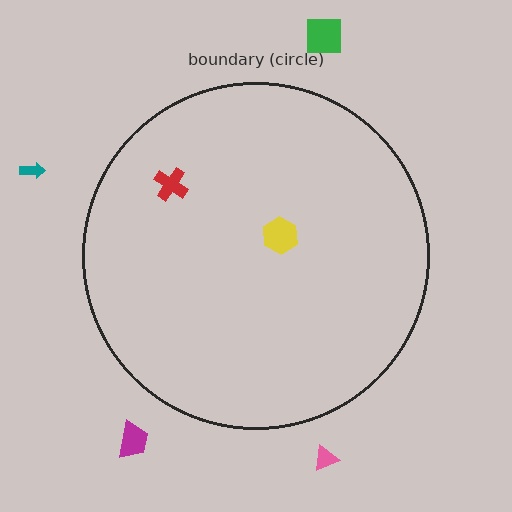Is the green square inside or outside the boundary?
Outside.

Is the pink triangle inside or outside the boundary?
Outside.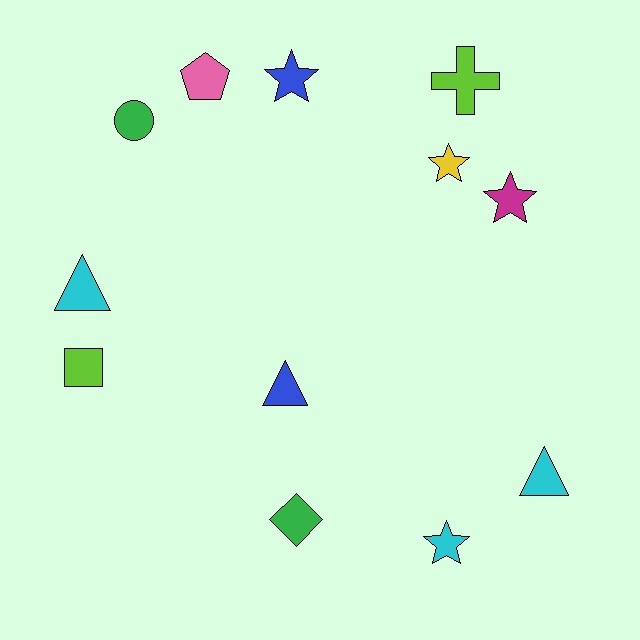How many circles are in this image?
There is 1 circle.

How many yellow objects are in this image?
There is 1 yellow object.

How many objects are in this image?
There are 12 objects.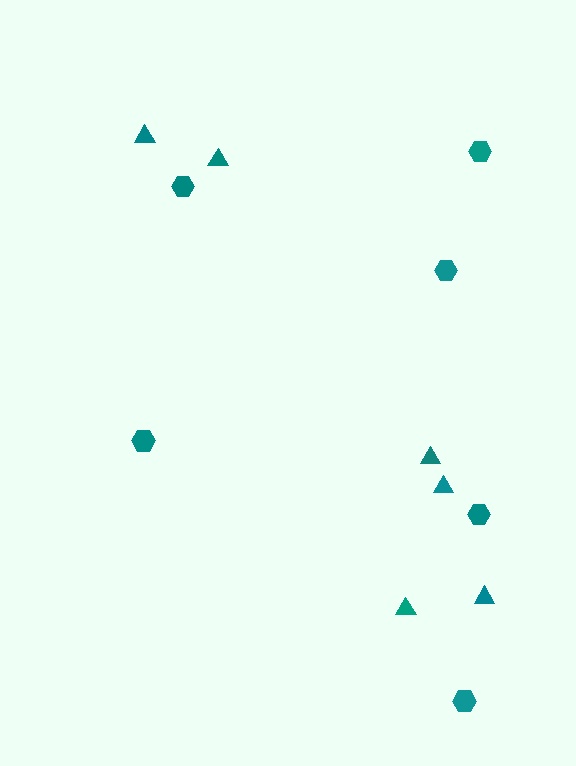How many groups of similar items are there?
There are 2 groups: one group of triangles (6) and one group of hexagons (6).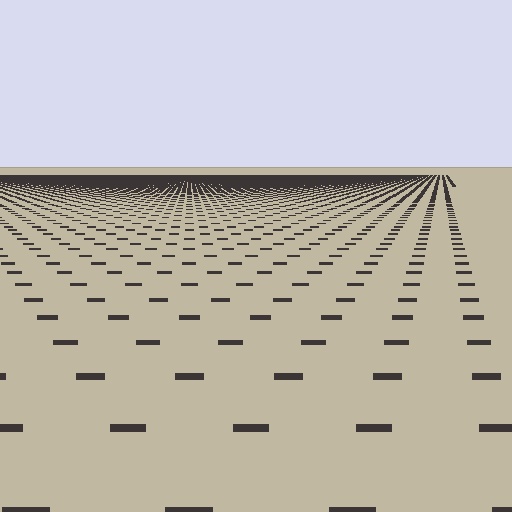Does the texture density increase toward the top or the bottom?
Density increases toward the top.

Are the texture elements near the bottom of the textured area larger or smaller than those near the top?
Larger. Near the bottom, elements are closer to the viewer and appear at a bigger on-screen size.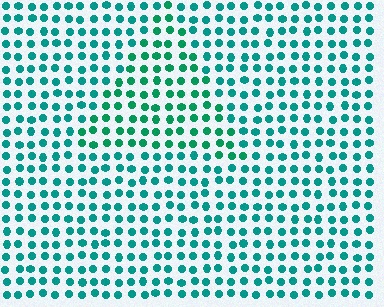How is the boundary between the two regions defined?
The boundary is defined purely by a slight shift in hue (about 20 degrees). Spacing, size, and orientation are identical on both sides.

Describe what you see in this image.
The image is filled with small teal elements in a uniform arrangement. A triangle-shaped region is visible where the elements are tinted to a slightly different hue, forming a subtle color boundary.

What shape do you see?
I see a triangle.